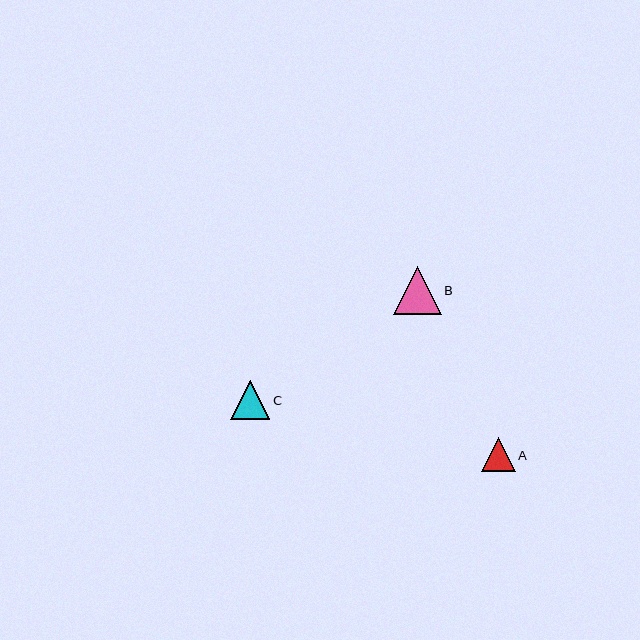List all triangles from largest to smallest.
From largest to smallest: B, C, A.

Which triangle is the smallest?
Triangle A is the smallest with a size of approximately 34 pixels.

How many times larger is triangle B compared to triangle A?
Triangle B is approximately 1.4 times the size of triangle A.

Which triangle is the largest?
Triangle B is the largest with a size of approximately 48 pixels.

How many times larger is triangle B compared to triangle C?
Triangle B is approximately 1.2 times the size of triangle C.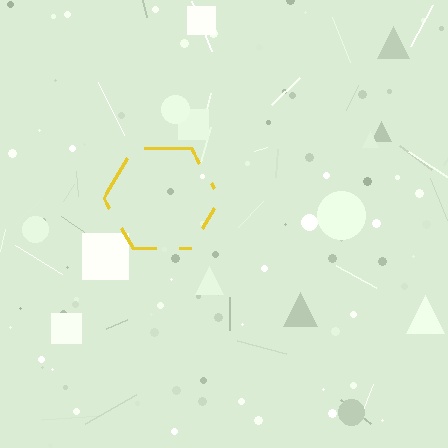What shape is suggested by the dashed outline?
The dashed outline suggests a hexagon.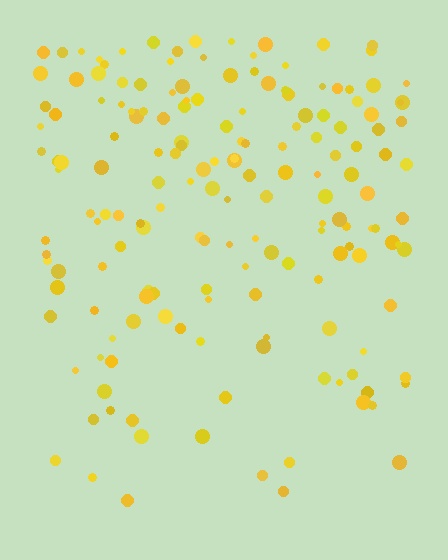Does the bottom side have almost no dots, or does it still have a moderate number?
Still a moderate number, just noticeably fewer than the top.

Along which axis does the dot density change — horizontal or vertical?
Vertical.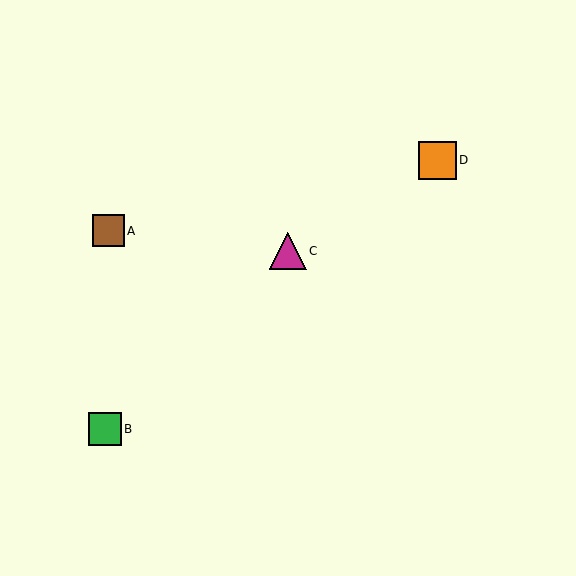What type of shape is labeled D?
Shape D is an orange square.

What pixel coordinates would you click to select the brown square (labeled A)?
Click at (108, 231) to select the brown square A.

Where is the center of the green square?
The center of the green square is at (105, 429).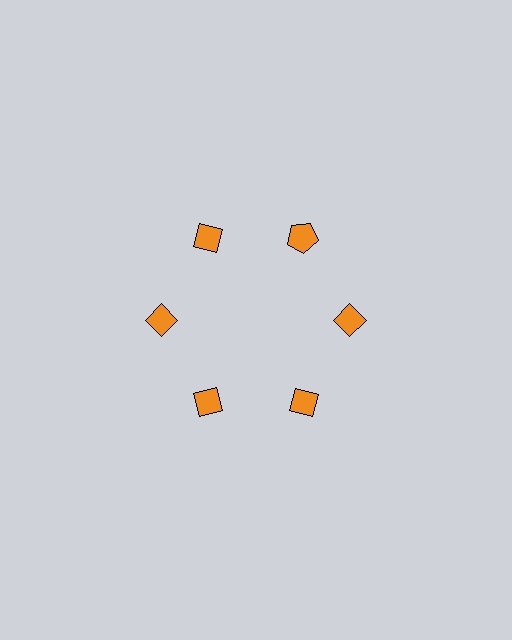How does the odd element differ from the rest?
It has a different shape: pentagon instead of diamond.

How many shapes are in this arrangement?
There are 6 shapes arranged in a ring pattern.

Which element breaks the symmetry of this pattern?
The orange pentagon at roughly the 1 o'clock position breaks the symmetry. All other shapes are orange diamonds.